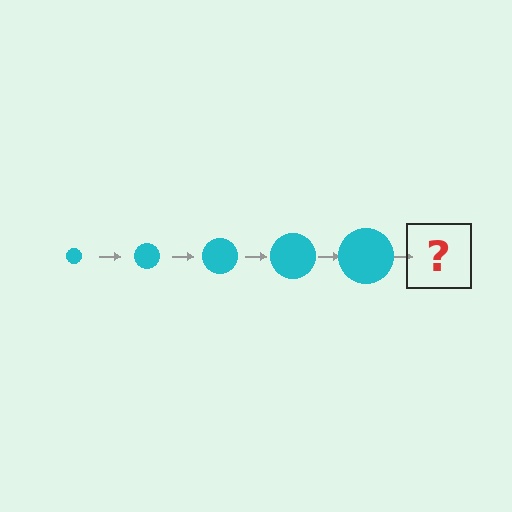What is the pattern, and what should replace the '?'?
The pattern is that the circle gets progressively larger each step. The '?' should be a cyan circle, larger than the previous one.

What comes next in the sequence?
The next element should be a cyan circle, larger than the previous one.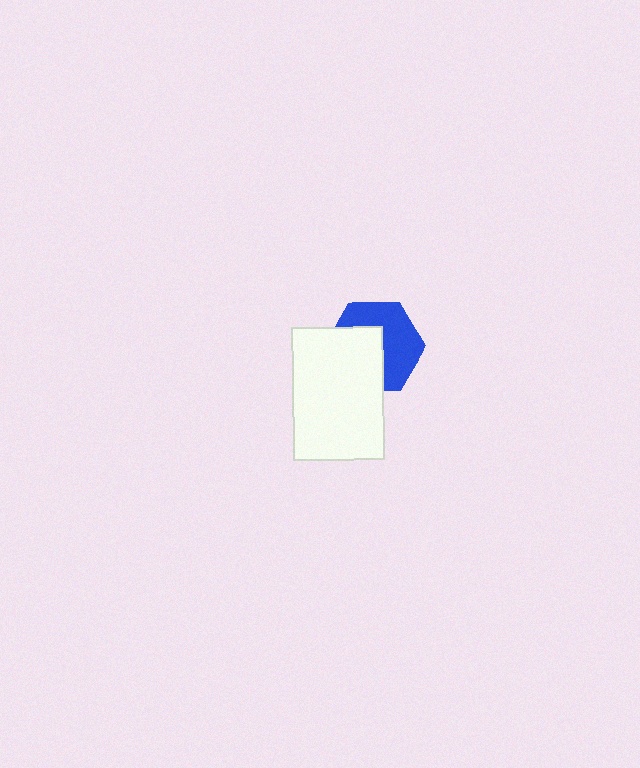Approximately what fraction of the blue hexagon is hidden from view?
Roughly 46% of the blue hexagon is hidden behind the white rectangle.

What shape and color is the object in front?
The object in front is a white rectangle.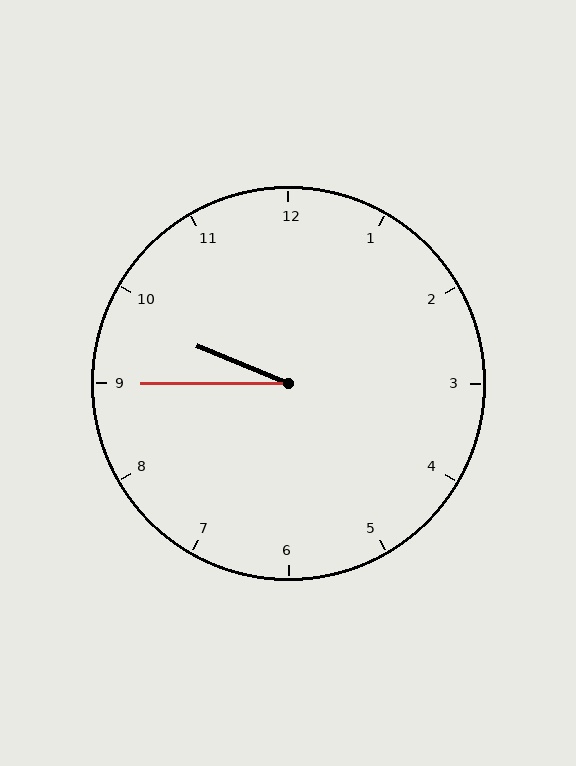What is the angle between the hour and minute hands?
Approximately 22 degrees.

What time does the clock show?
9:45.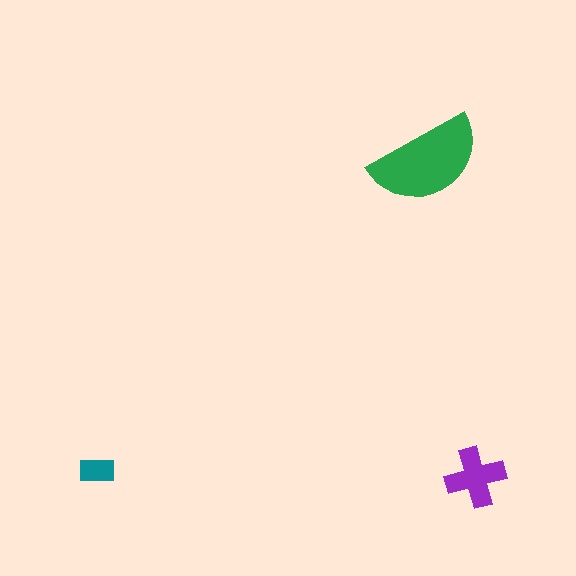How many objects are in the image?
There are 3 objects in the image.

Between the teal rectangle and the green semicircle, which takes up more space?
The green semicircle.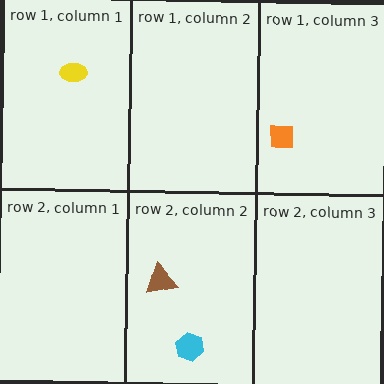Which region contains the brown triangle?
The row 2, column 2 region.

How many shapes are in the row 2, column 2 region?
2.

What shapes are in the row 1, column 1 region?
The yellow ellipse.